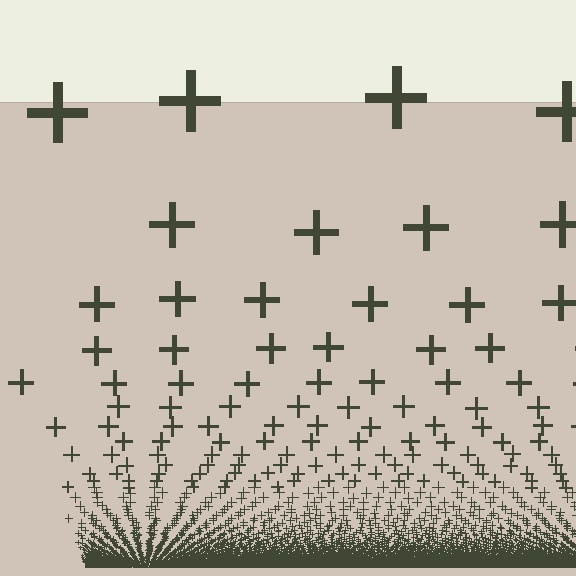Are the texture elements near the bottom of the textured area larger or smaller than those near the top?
Smaller. The gradient is inverted — elements near the bottom are smaller and denser.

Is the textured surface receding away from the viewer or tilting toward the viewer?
The surface appears to tilt toward the viewer. Texture elements get larger and sparser toward the top.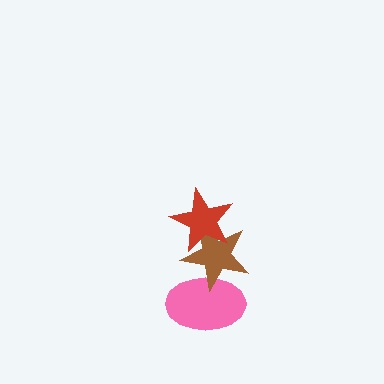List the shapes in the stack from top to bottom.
From top to bottom: the red star, the brown star, the pink ellipse.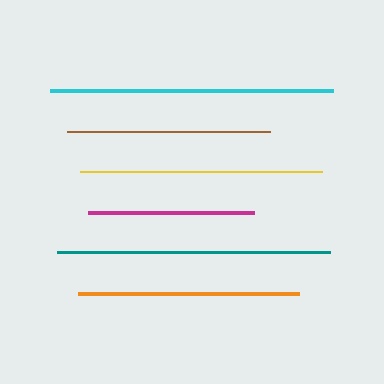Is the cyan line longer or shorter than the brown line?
The cyan line is longer than the brown line.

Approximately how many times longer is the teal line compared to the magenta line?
The teal line is approximately 1.6 times the length of the magenta line.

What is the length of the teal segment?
The teal segment is approximately 273 pixels long.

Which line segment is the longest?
The cyan line is the longest at approximately 284 pixels.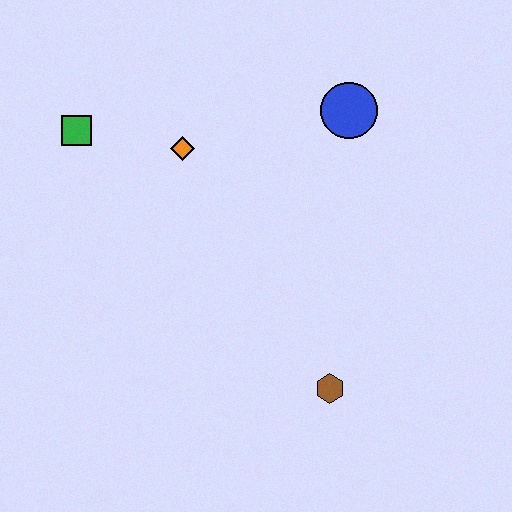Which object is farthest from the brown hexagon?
The green square is farthest from the brown hexagon.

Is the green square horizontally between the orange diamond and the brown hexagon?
No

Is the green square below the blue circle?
Yes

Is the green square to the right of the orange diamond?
No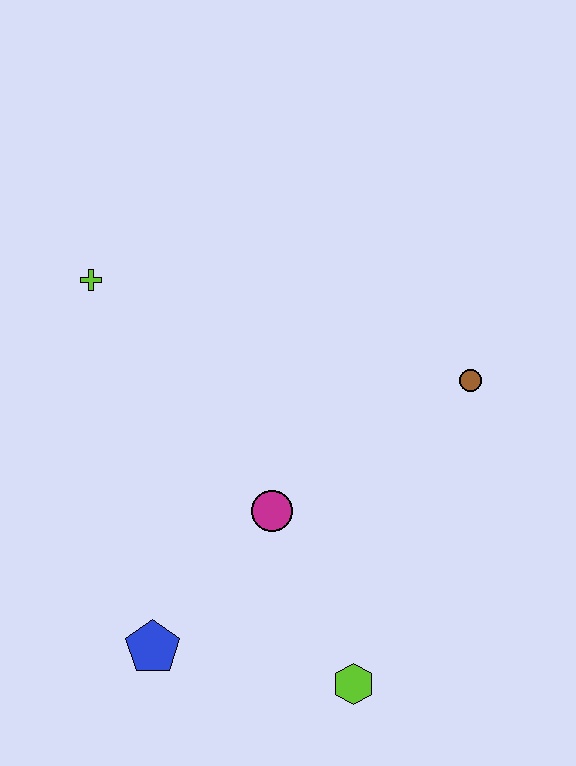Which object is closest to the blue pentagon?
The magenta circle is closest to the blue pentagon.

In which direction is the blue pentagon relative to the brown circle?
The blue pentagon is to the left of the brown circle.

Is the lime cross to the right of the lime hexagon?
No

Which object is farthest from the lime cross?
The lime hexagon is farthest from the lime cross.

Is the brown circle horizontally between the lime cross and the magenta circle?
No